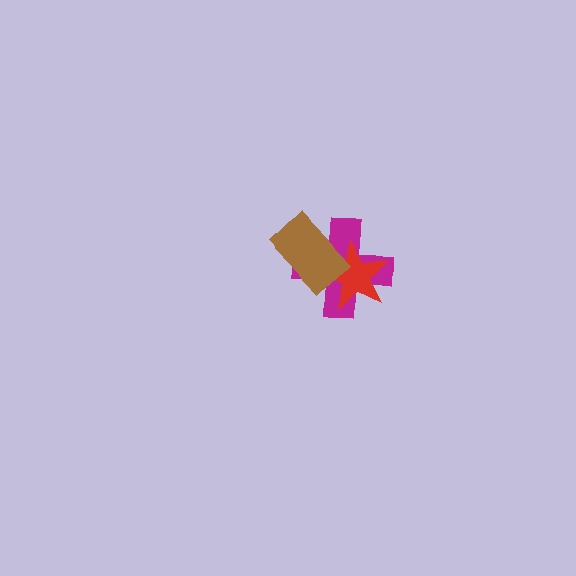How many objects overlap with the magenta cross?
2 objects overlap with the magenta cross.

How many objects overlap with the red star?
2 objects overlap with the red star.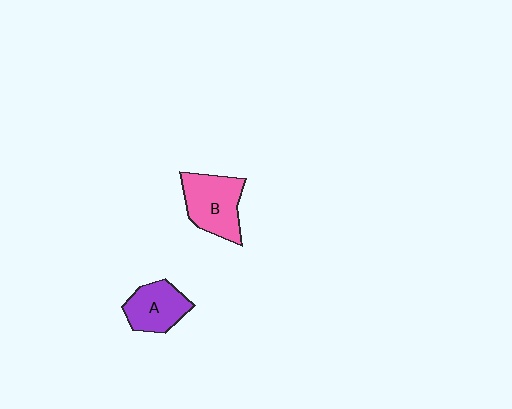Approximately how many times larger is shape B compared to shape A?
Approximately 1.3 times.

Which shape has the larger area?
Shape B (pink).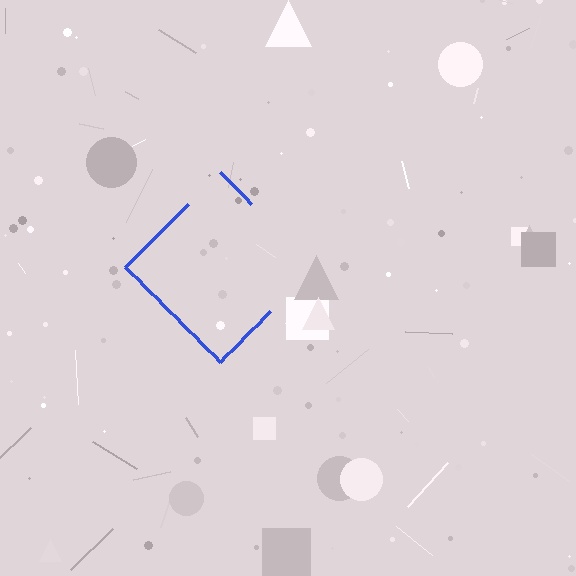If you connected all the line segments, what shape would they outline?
They would outline a diamond.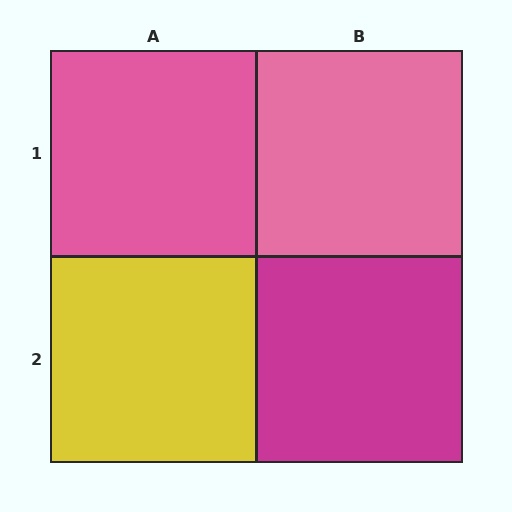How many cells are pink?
2 cells are pink.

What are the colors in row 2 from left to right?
Yellow, magenta.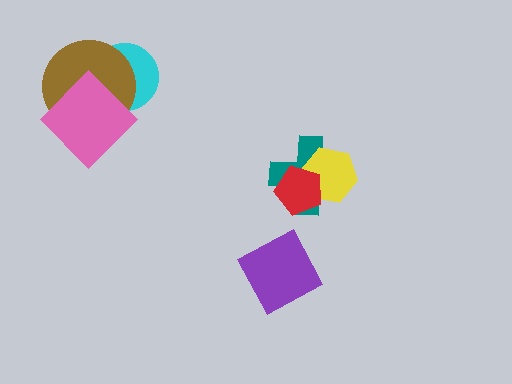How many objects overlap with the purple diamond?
0 objects overlap with the purple diamond.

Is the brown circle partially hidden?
Yes, it is partially covered by another shape.